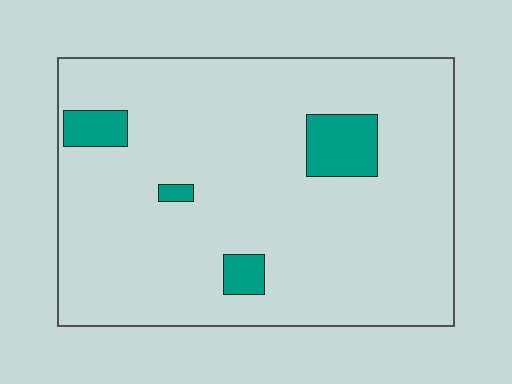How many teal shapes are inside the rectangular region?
4.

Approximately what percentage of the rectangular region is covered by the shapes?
Approximately 10%.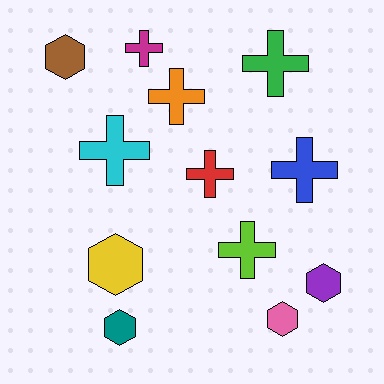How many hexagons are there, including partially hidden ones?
There are 5 hexagons.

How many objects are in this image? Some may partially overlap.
There are 12 objects.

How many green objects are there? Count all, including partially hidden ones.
There is 1 green object.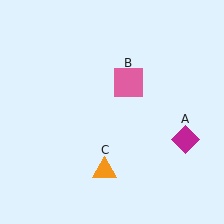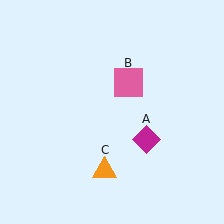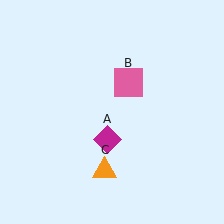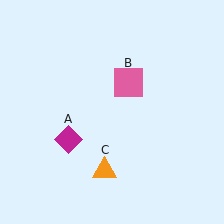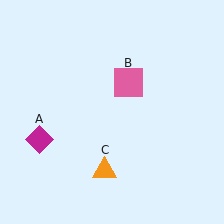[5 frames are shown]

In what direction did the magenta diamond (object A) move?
The magenta diamond (object A) moved left.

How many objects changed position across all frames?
1 object changed position: magenta diamond (object A).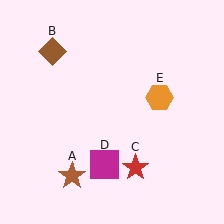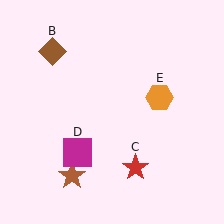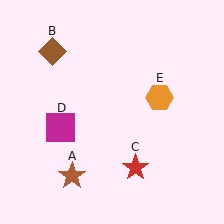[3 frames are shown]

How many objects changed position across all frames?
1 object changed position: magenta square (object D).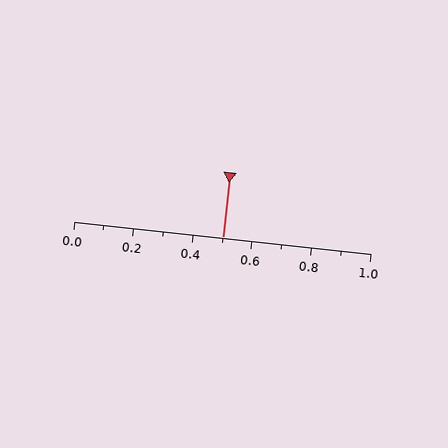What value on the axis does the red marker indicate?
The marker indicates approximately 0.5.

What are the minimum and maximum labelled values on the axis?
The axis runs from 0.0 to 1.0.